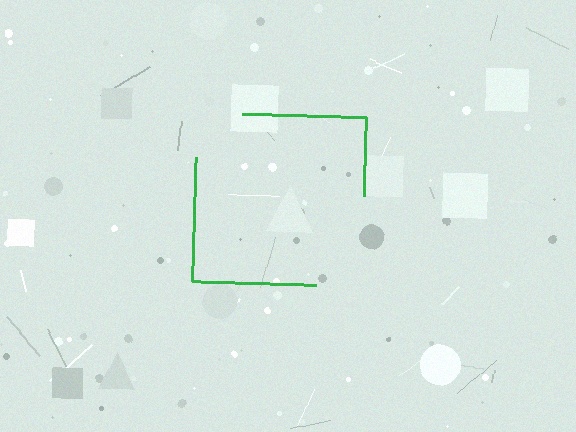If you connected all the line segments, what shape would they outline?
They would outline a square.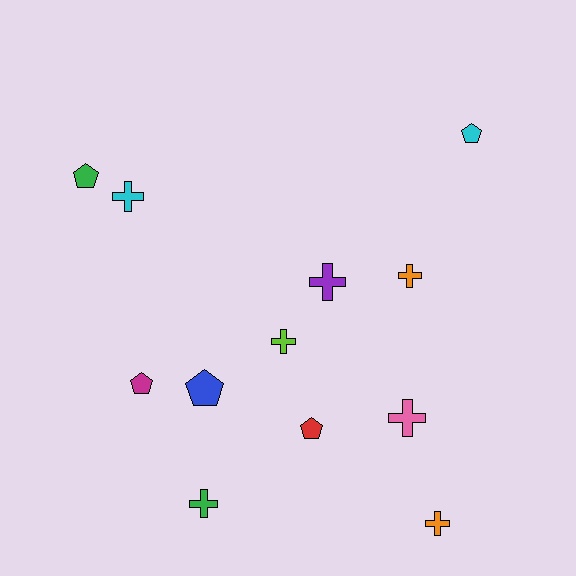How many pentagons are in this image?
There are 5 pentagons.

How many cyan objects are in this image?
There are 2 cyan objects.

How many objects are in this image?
There are 12 objects.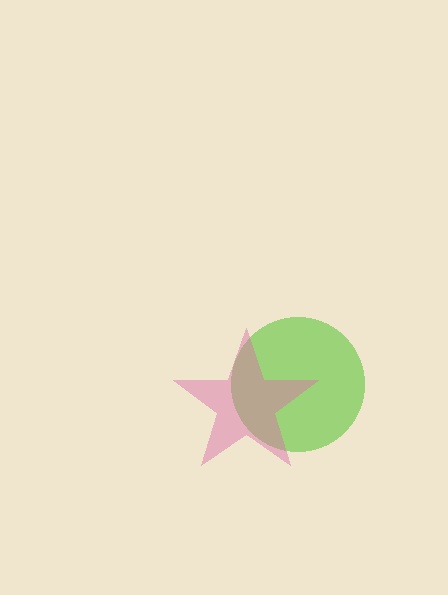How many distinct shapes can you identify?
There are 2 distinct shapes: a lime circle, a pink star.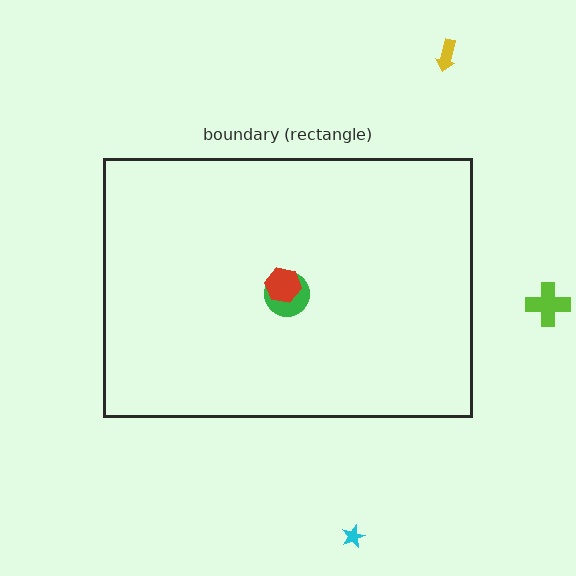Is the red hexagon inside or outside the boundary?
Inside.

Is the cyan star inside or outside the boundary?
Outside.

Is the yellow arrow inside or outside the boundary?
Outside.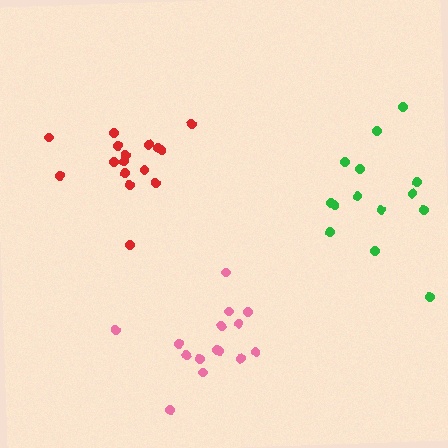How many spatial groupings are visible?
There are 3 spatial groupings.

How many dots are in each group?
Group 1: 14 dots, Group 2: 16 dots, Group 3: 15 dots (45 total).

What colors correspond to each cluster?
The clusters are colored: green, red, pink.